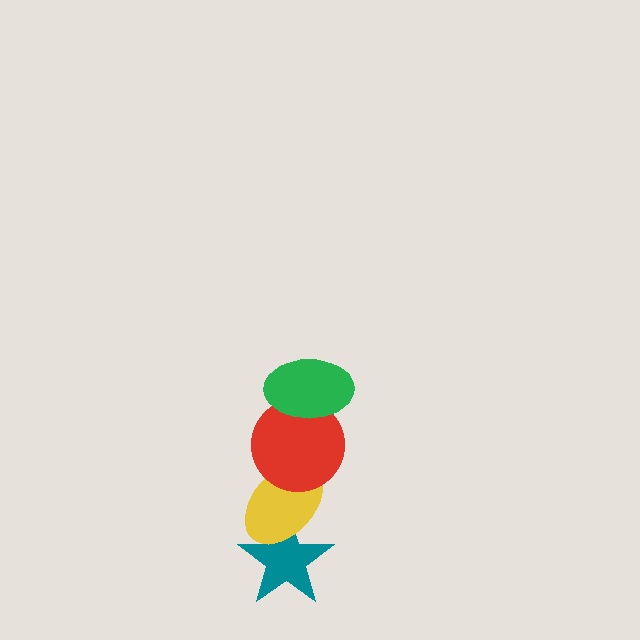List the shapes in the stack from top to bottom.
From top to bottom: the green ellipse, the red circle, the yellow ellipse, the teal star.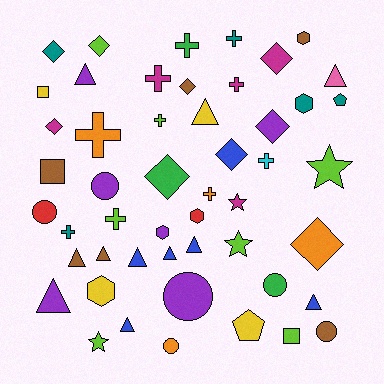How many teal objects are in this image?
There are 5 teal objects.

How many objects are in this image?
There are 50 objects.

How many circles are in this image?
There are 6 circles.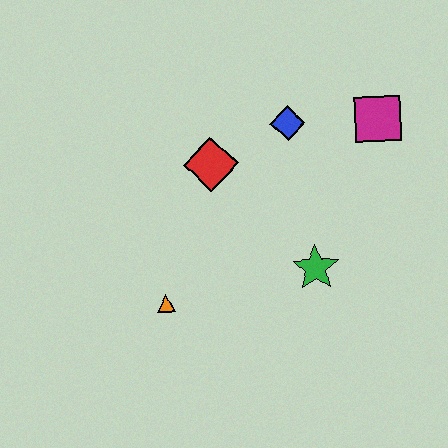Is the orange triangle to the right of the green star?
No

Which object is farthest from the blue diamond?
The orange triangle is farthest from the blue diamond.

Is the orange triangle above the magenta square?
No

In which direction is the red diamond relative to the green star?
The red diamond is above the green star.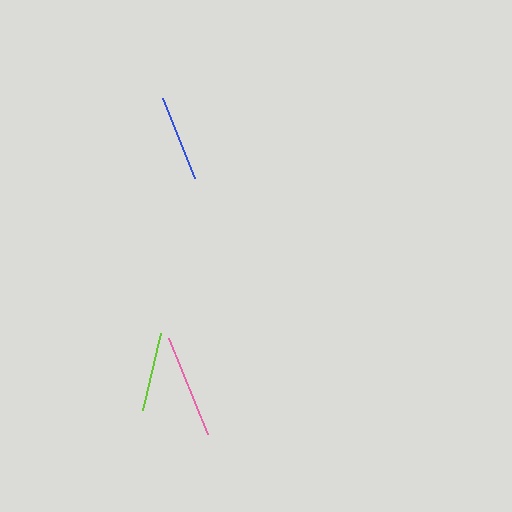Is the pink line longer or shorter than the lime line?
The pink line is longer than the lime line.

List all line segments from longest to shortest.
From longest to shortest: pink, blue, lime.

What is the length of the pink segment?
The pink segment is approximately 103 pixels long.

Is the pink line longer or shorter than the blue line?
The pink line is longer than the blue line.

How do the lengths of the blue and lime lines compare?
The blue and lime lines are approximately the same length.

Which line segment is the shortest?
The lime line is the shortest at approximately 79 pixels.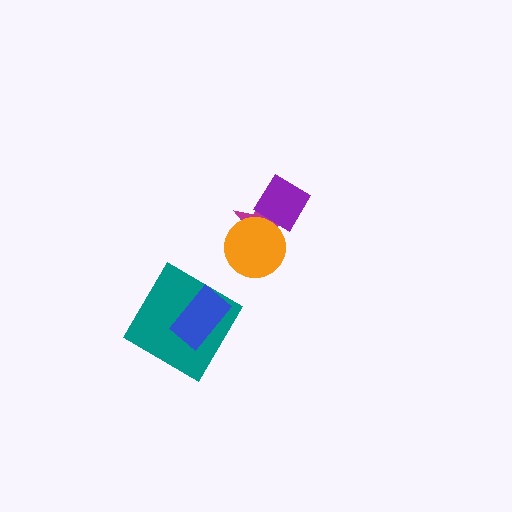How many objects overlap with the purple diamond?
2 objects overlap with the purple diamond.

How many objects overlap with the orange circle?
2 objects overlap with the orange circle.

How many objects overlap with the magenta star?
2 objects overlap with the magenta star.